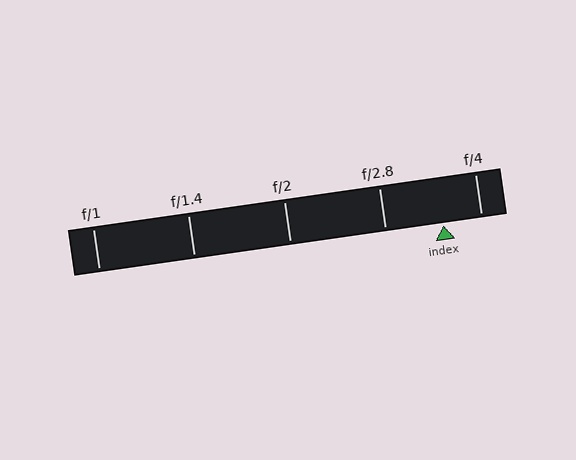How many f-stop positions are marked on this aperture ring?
There are 5 f-stop positions marked.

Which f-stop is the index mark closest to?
The index mark is closest to f/4.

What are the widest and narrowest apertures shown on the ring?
The widest aperture shown is f/1 and the narrowest is f/4.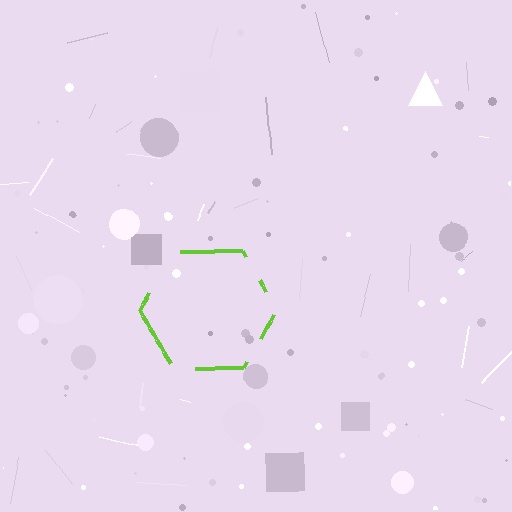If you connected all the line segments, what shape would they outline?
They would outline a hexagon.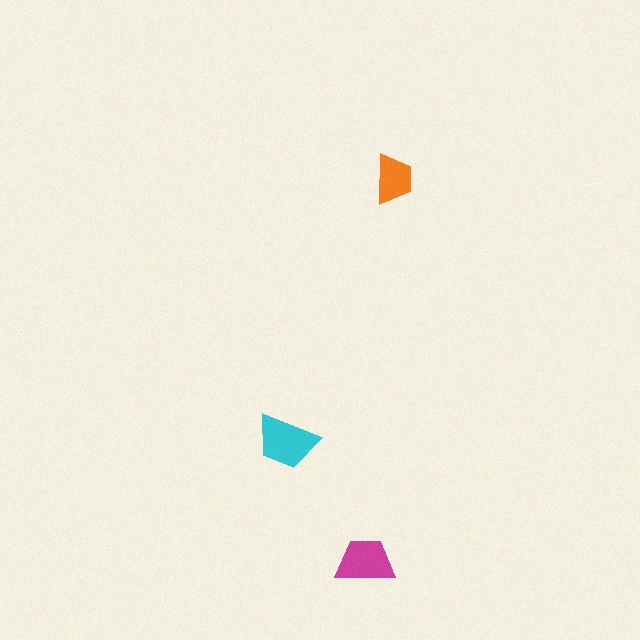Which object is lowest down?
The magenta trapezoid is bottommost.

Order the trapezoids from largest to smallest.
the cyan one, the magenta one, the orange one.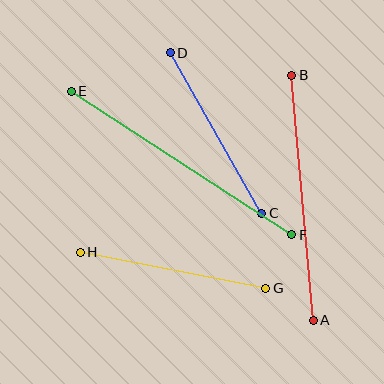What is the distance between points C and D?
The distance is approximately 185 pixels.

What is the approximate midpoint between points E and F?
The midpoint is at approximately (182, 163) pixels.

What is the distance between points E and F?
The distance is approximately 263 pixels.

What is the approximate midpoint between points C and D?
The midpoint is at approximately (216, 133) pixels.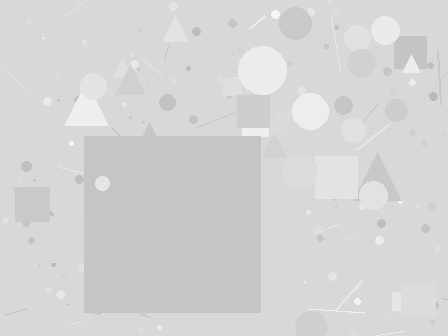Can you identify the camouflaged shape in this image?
The camouflaged shape is a square.